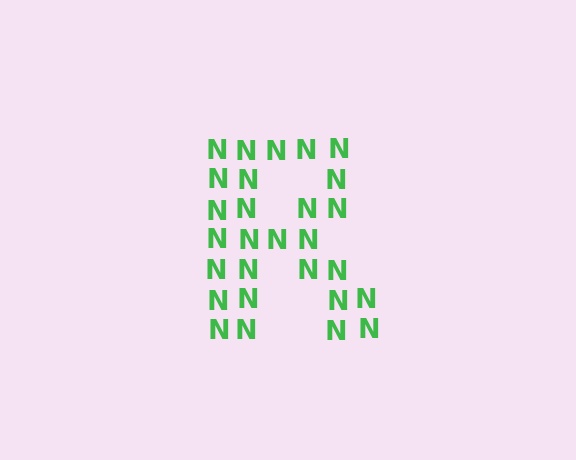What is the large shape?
The large shape is the letter R.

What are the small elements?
The small elements are letter N's.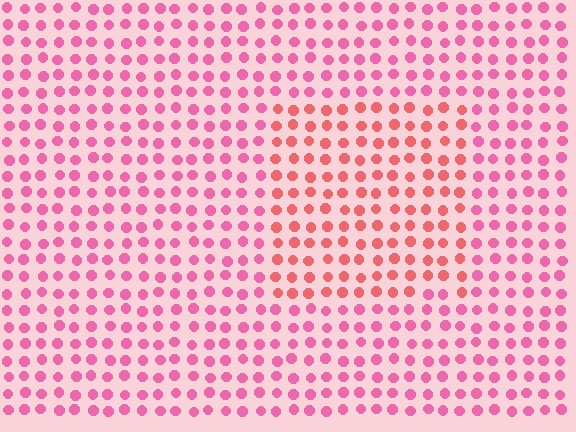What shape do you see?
I see a rectangle.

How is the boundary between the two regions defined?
The boundary is defined purely by a slight shift in hue (about 29 degrees). Spacing, size, and orientation are identical on both sides.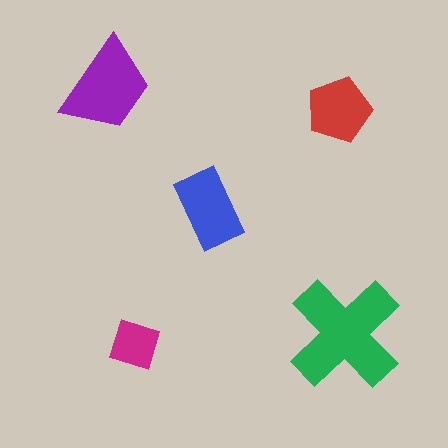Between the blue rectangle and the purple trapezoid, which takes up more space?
The purple trapezoid.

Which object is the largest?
The green cross.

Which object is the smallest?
The magenta square.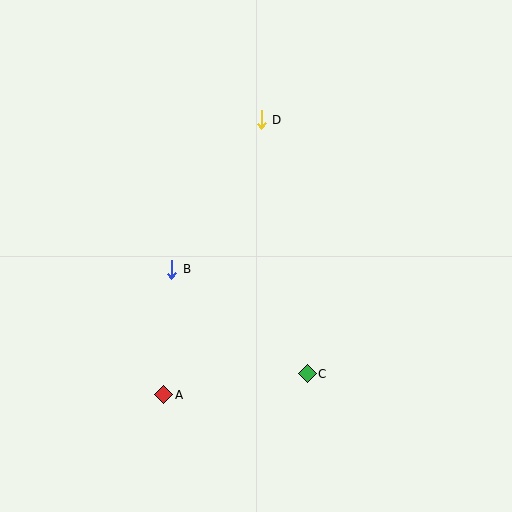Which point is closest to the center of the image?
Point B at (172, 269) is closest to the center.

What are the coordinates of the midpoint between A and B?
The midpoint between A and B is at (168, 332).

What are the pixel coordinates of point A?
Point A is at (164, 395).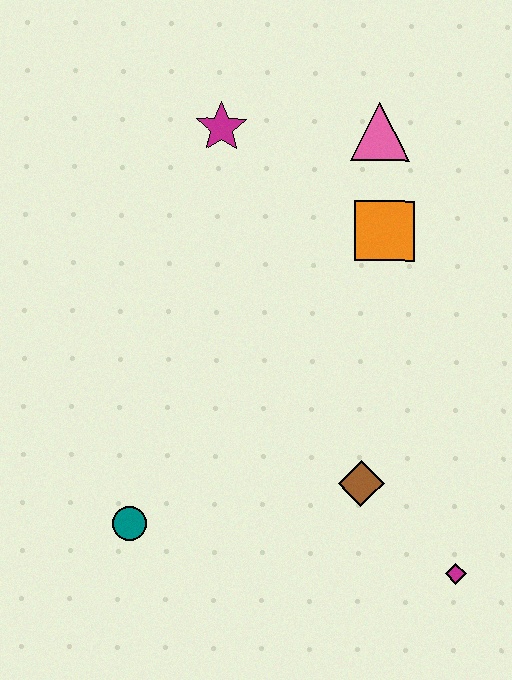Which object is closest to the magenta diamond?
The brown diamond is closest to the magenta diamond.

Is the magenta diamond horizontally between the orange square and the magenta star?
No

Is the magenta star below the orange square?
No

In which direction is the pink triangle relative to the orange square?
The pink triangle is above the orange square.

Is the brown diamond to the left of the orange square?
Yes